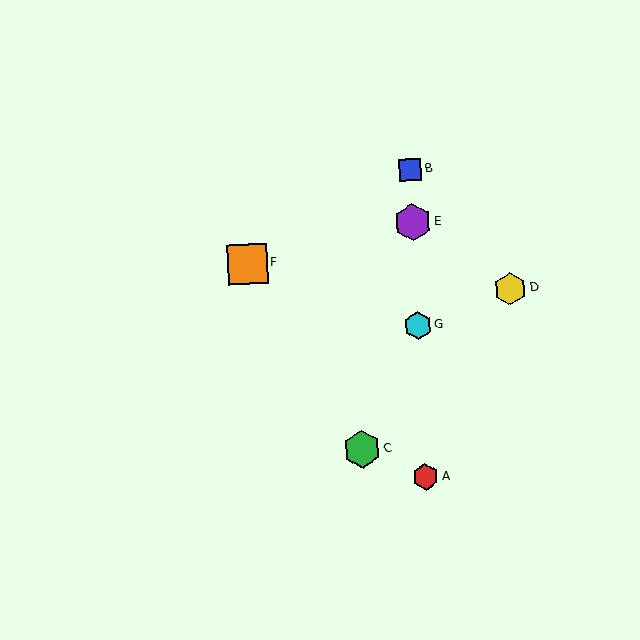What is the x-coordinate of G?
Object G is at x≈418.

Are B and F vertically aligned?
No, B is at x≈410 and F is at x≈247.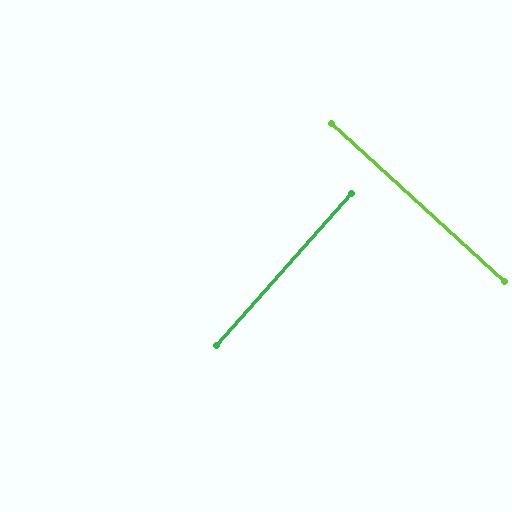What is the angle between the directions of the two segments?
Approximately 89 degrees.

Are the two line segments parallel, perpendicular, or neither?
Perpendicular — they meet at approximately 89°.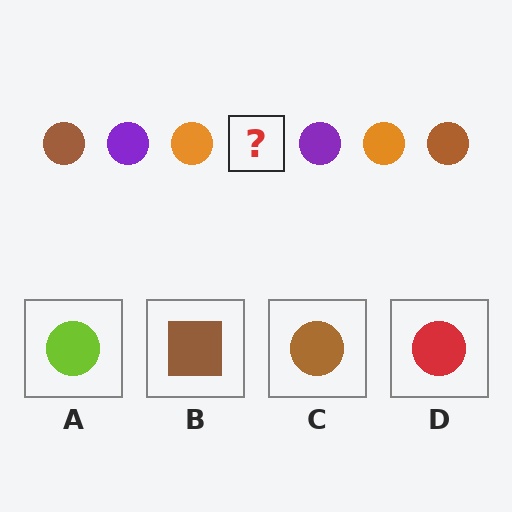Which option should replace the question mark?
Option C.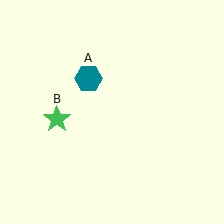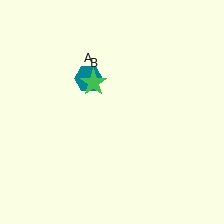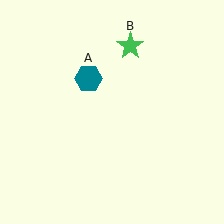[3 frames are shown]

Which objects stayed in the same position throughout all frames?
Teal hexagon (object A) remained stationary.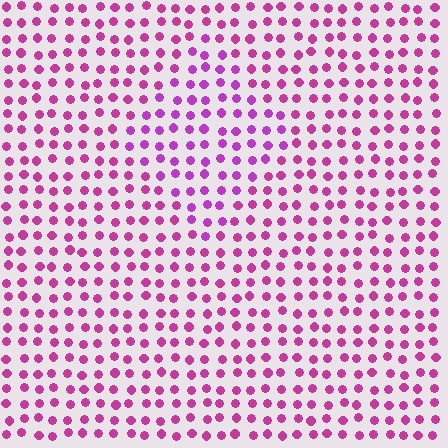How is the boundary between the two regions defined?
The boundary is defined purely by a slight shift in hue (about 22 degrees). Spacing, size, and orientation are identical on both sides.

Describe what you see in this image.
The image is filled with small magenta elements in a uniform arrangement. A diamond-shaped region is visible where the elements are tinted to a slightly different hue, forming a subtle color boundary.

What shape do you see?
I see a diamond.